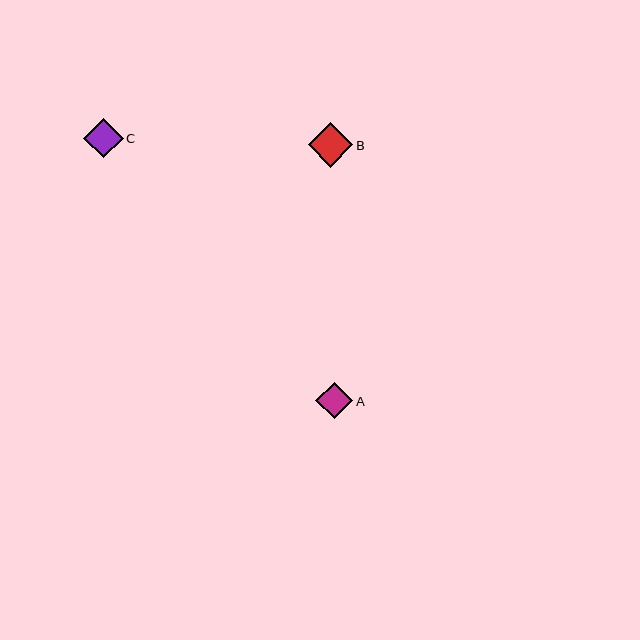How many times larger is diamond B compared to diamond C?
Diamond B is approximately 1.1 times the size of diamond C.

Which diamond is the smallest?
Diamond A is the smallest with a size of approximately 37 pixels.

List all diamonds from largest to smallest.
From largest to smallest: B, C, A.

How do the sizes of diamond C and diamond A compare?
Diamond C and diamond A are approximately the same size.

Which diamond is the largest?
Diamond B is the largest with a size of approximately 44 pixels.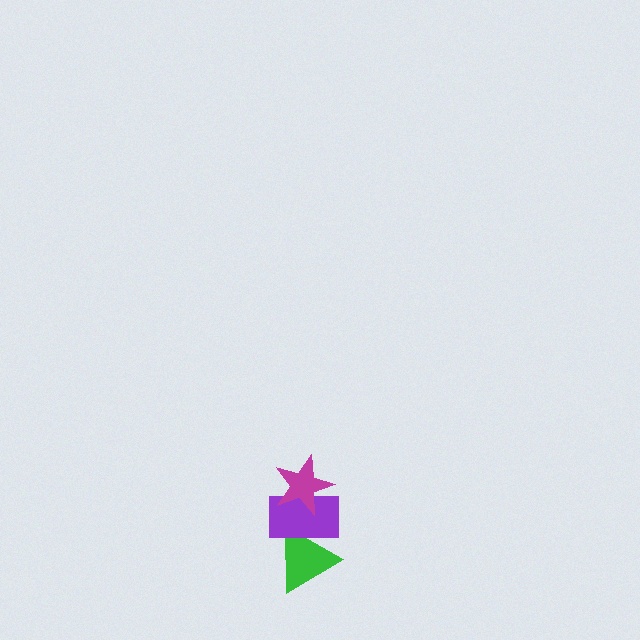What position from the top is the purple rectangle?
The purple rectangle is 2nd from the top.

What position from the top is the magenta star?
The magenta star is 1st from the top.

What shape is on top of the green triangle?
The purple rectangle is on top of the green triangle.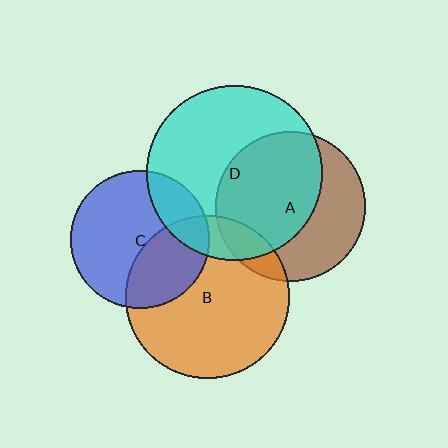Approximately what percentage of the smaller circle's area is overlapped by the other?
Approximately 60%.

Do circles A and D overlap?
Yes.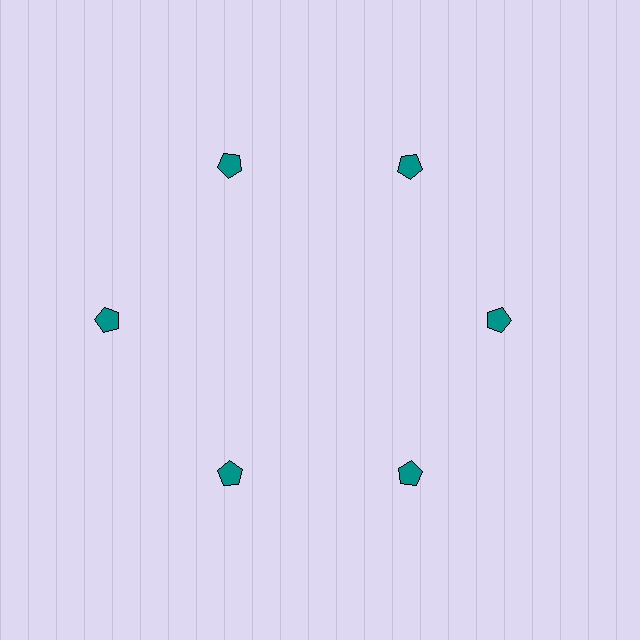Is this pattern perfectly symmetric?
No. The 6 teal pentagons are arranged in a ring, but one element near the 9 o'clock position is pushed outward from the center, breaking the 6-fold rotational symmetry.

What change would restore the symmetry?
The symmetry would be restored by moving it inward, back onto the ring so that all 6 pentagons sit at equal angles and equal distance from the center.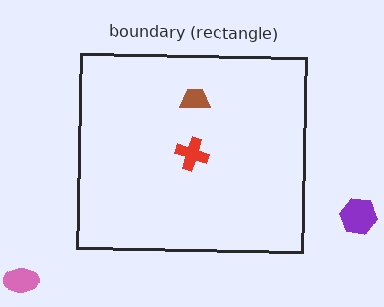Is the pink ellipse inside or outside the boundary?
Outside.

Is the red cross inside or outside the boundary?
Inside.